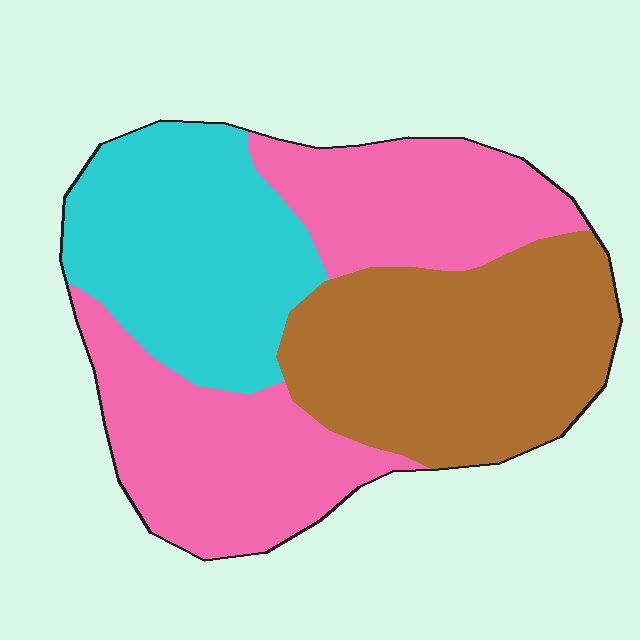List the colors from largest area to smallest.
From largest to smallest: pink, brown, cyan.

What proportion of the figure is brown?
Brown covers 32% of the figure.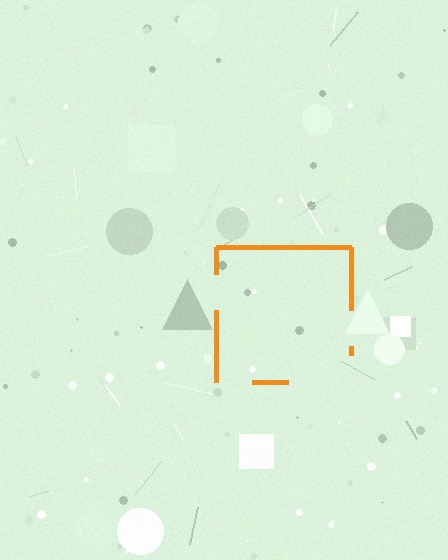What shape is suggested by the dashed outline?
The dashed outline suggests a square.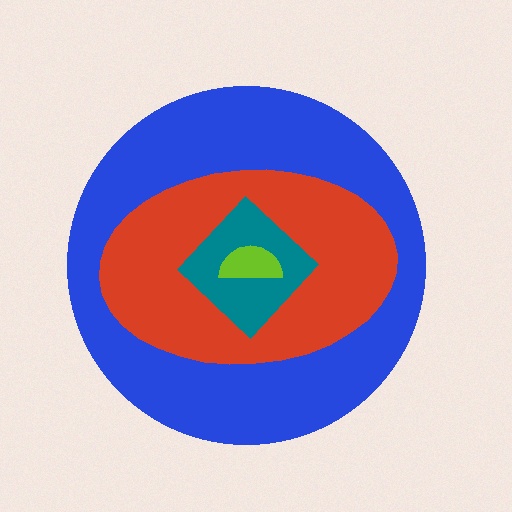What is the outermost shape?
The blue circle.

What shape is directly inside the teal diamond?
The lime semicircle.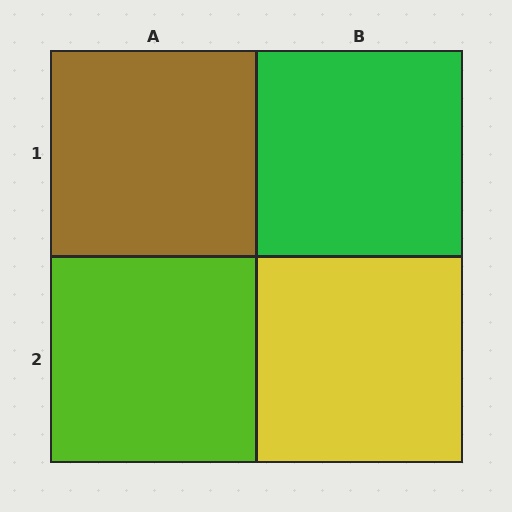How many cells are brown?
1 cell is brown.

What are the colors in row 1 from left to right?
Brown, green.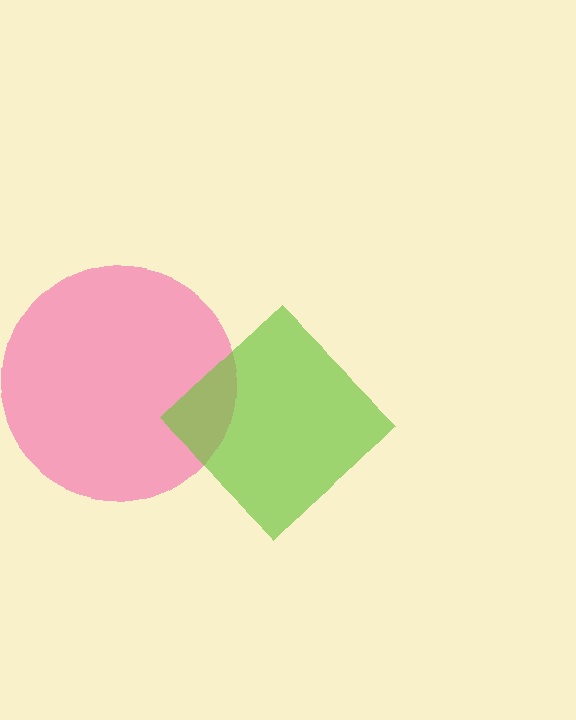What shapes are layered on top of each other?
The layered shapes are: a pink circle, a lime diamond.